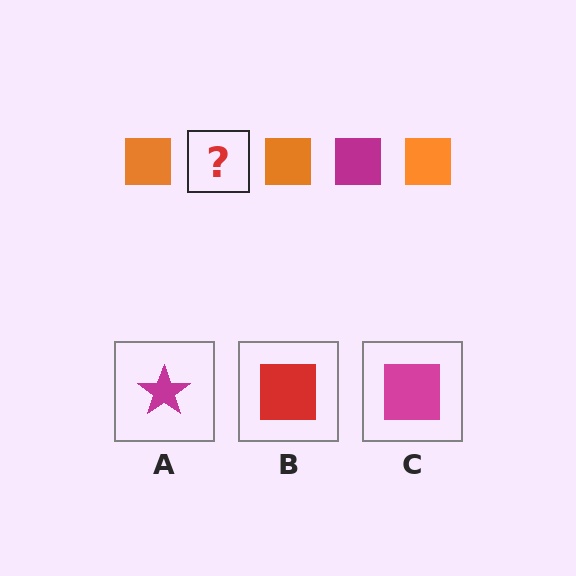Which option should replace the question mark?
Option C.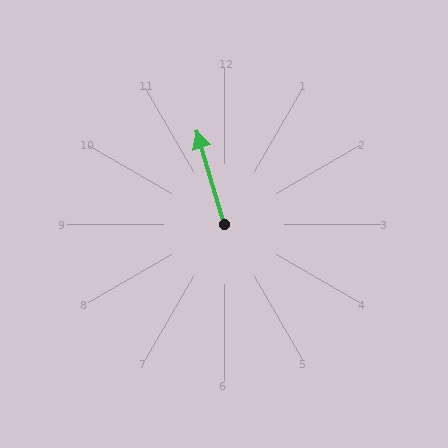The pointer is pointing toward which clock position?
Roughly 11 o'clock.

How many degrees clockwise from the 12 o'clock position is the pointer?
Approximately 343 degrees.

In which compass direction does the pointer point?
North.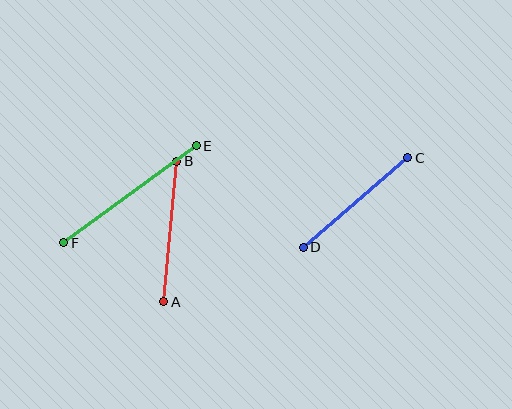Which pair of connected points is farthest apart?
Points E and F are farthest apart.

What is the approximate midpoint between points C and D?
The midpoint is at approximately (355, 203) pixels.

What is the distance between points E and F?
The distance is approximately 164 pixels.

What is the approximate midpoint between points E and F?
The midpoint is at approximately (130, 194) pixels.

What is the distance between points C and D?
The distance is approximately 137 pixels.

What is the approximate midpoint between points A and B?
The midpoint is at approximately (170, 231) pixels.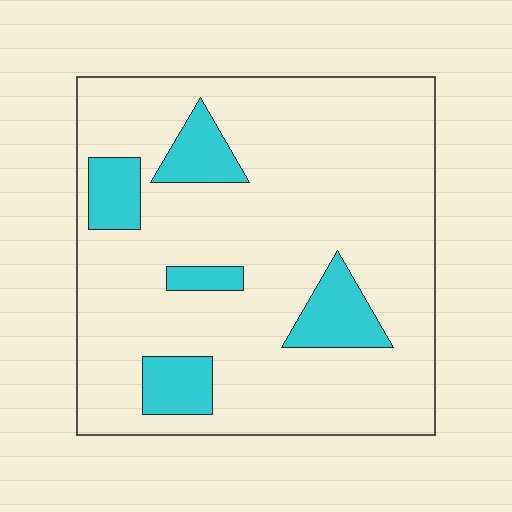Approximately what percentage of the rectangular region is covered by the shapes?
Approximately 15%.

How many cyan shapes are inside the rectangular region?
5.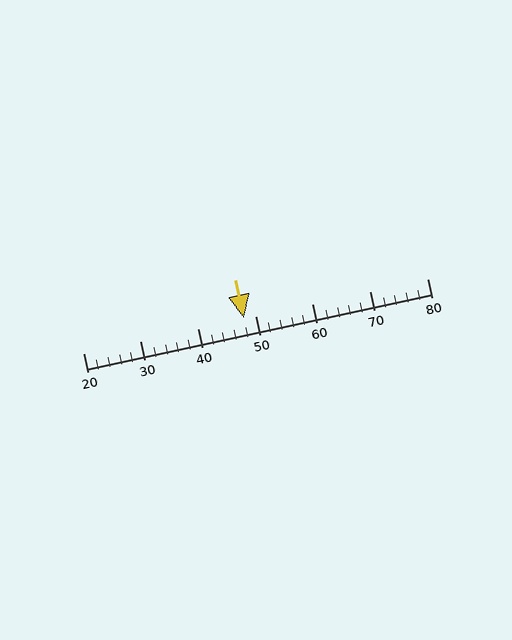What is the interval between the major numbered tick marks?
The major tick marks are spaced 10 units apart.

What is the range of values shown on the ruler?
The ruler shows values from 20 to 80.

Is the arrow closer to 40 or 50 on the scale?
The arrow is closer to 50.